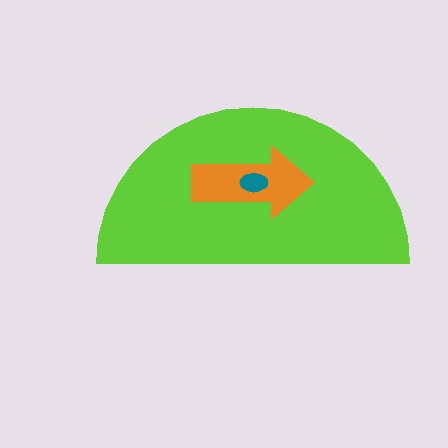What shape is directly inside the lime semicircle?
The orange arrow.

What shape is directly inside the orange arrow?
The teal ellipse.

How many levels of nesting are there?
3.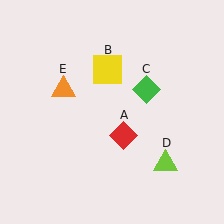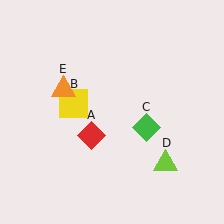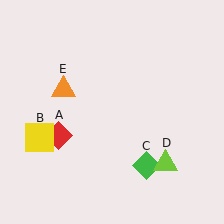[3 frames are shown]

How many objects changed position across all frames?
3 objects changed position: red diamond (object A), yellow square (object B), green diamond (object C).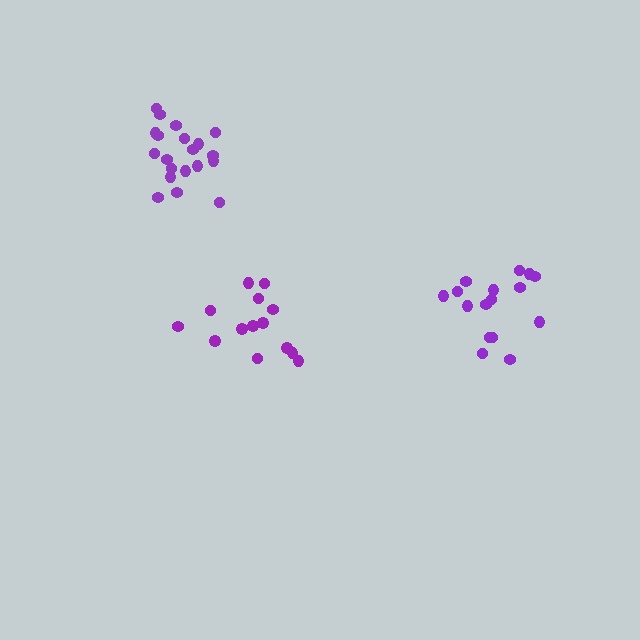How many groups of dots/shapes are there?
There are 3 groups.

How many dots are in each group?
Group 1: 14 dots, Group 2: 20 dots, Group 3: 16 dots (50 total).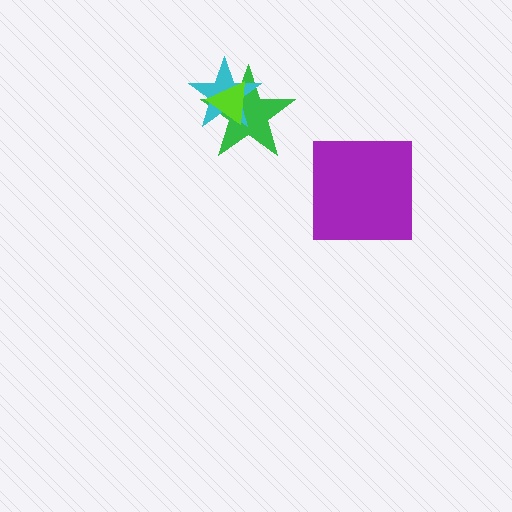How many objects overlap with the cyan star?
2 objects overlap with the cyan star.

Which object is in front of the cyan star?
The lime triangle is in front of the cyan star.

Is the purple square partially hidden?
No, no other shape covers it.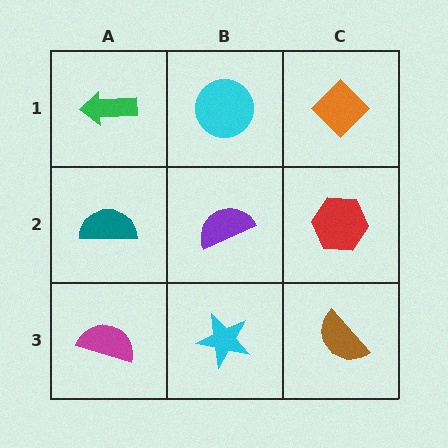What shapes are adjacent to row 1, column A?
A teal semicircle (row 2, column A), a cyan circle (row 1, column B).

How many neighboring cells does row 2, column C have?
3.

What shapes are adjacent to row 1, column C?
A red hexagon (row 2, column C), a cyan circle (row 1, column B).